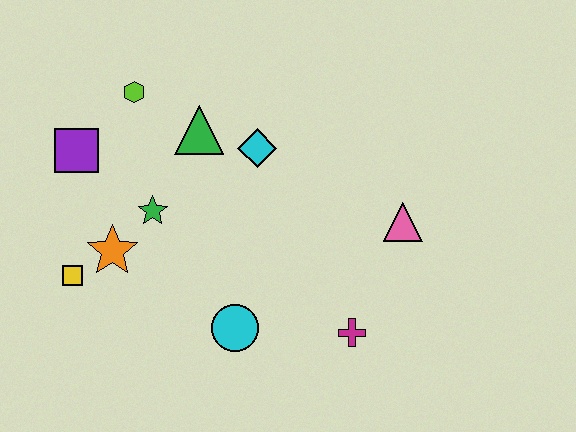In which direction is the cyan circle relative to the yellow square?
The cyan circle is to the right of the yellow square.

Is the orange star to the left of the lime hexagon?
Yes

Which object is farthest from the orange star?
The pink triangle is farthest from the orange star.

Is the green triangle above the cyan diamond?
Yes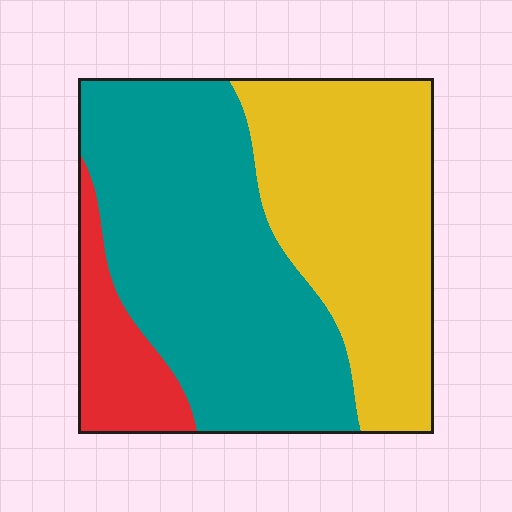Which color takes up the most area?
Teal, at roughly 50%.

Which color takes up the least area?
Red, at roughly 10%.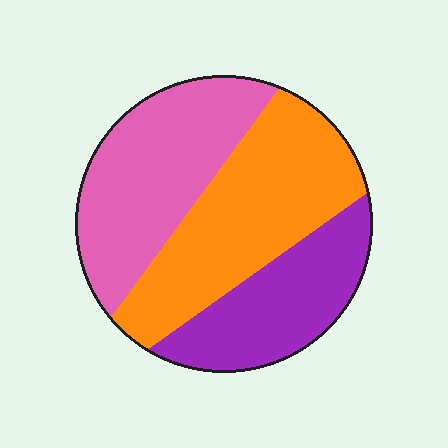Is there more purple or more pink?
Pink.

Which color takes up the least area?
Purple, at roughly 25%.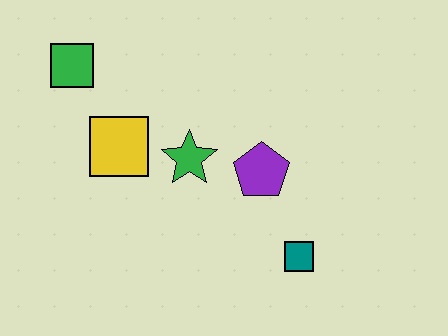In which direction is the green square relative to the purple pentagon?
The green square is to the left of the purple pentagon.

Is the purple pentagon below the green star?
Yes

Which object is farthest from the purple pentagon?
The green square is farthest from the purple pentagon.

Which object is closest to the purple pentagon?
The green star is closest to the purple pentagon.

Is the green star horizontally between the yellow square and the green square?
No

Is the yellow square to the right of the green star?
No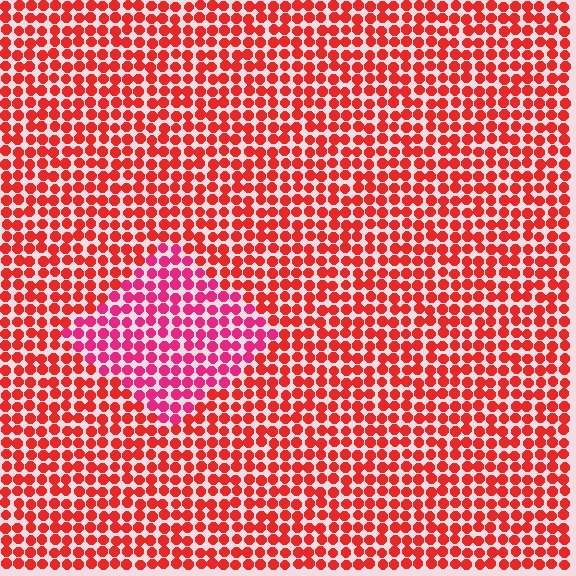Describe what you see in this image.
The image is filled with small red elements in a uniform arrangement. A diamond-shaped region is visible where the elements are tinted to a slightly different hue, forming a subtle color boundary.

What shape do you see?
I see a diamond.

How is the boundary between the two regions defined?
The boundary is defined purely by a slight shift in hue (about 29 degrees). Spacing, size, and orientation are identical on both sides.